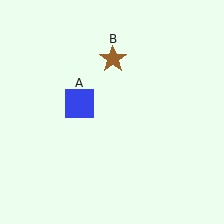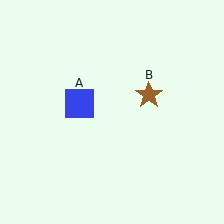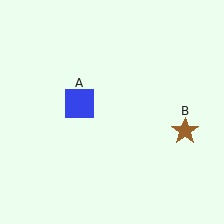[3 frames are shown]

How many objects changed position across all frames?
1 object changed position: brown star (object B).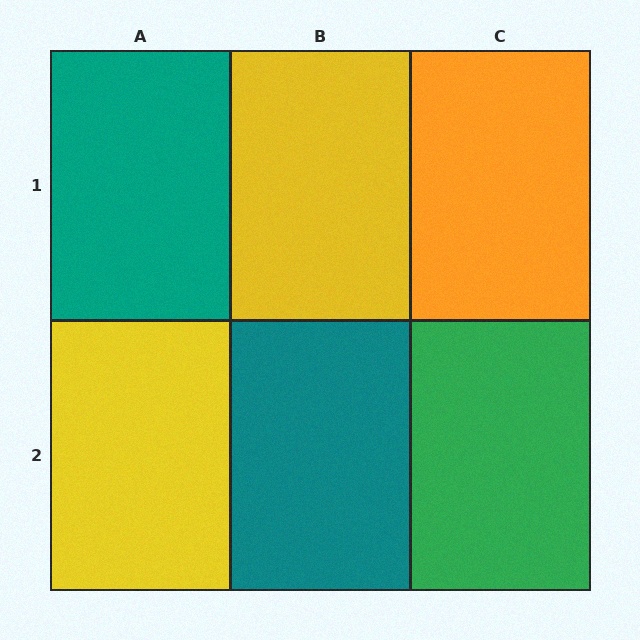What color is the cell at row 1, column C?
Orange.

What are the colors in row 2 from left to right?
Yellow, teal, green.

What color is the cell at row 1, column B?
Yellow.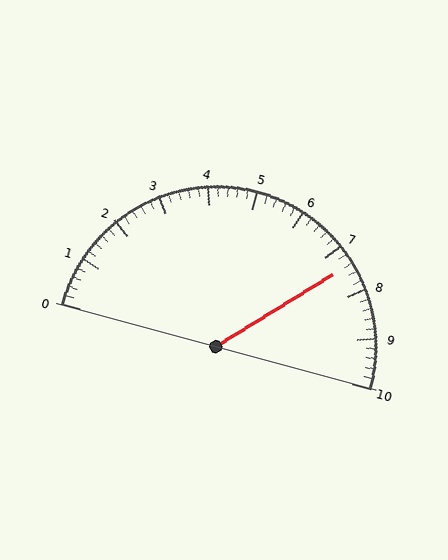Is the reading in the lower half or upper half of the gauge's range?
The reading is in the upper half of the range (0 to 10).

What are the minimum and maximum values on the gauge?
The gauge ranges from 0 to 10.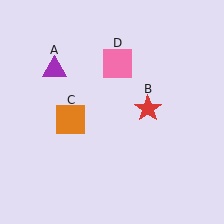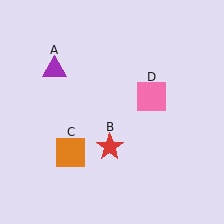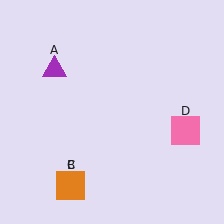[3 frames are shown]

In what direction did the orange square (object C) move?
The orange square (object C) moved down.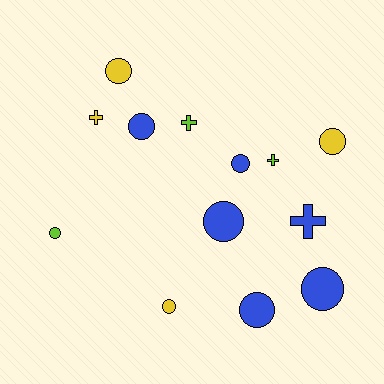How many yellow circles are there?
There are 3 yellow circles.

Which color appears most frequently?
Blue, with 6 objects.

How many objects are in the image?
There are 13 objects.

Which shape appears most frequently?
Circle, with 9 objects.